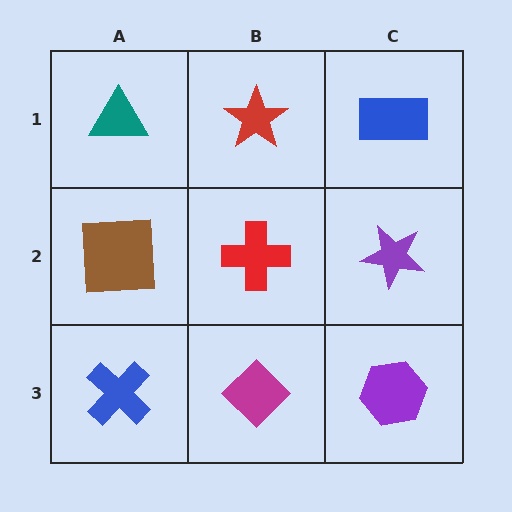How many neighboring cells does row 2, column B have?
4.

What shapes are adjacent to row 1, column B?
A red cross (row 2, column B), a teal triangle (row 1, column A), a blue rectangle (row 1, column C).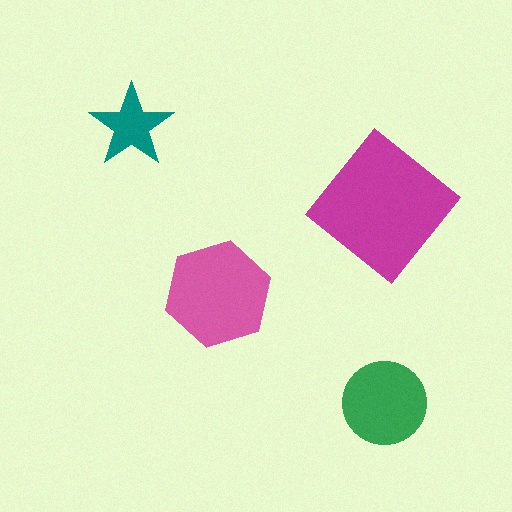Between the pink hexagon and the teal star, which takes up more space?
The pink hexagon.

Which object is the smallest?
The teal star.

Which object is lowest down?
The green circle is bottommost.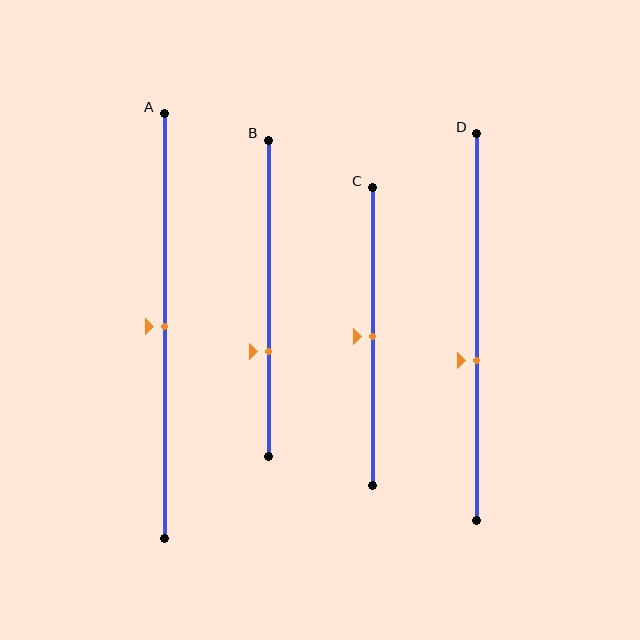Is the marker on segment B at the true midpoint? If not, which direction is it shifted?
No, the marker on segment B is shifted downward by about 17% of the segment length.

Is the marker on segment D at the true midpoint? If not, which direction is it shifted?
No, the marker on segment D is shifted downward by about 9% of the segment length.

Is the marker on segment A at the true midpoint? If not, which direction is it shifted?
Yes, the marker on segment A is at the true midpoint.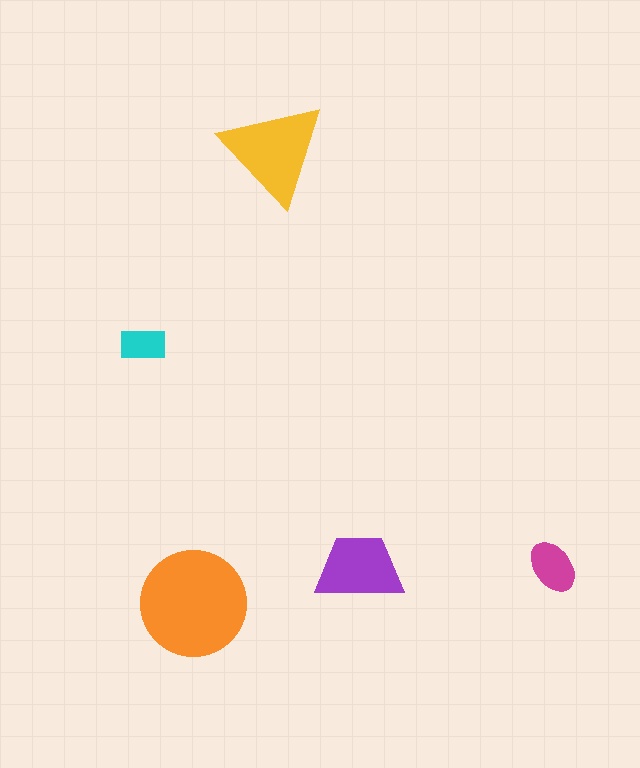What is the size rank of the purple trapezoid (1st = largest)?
3rd.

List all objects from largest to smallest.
The orange circle, the yellow triangle, the purple trapezoid, the magenta ellipse, the cyan rectangle.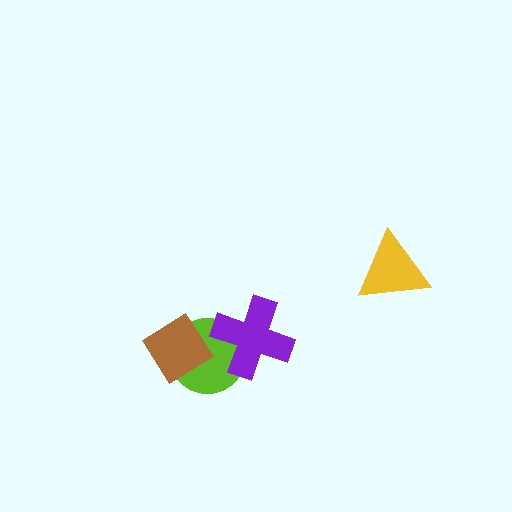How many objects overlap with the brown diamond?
1 object overlaps with the brown diamond.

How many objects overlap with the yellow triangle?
0 objects overlap with the yellow triangle.